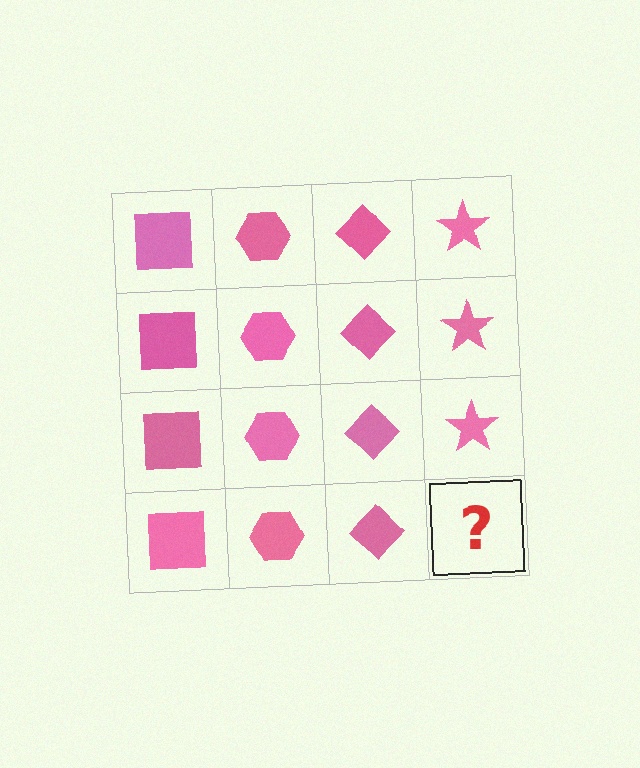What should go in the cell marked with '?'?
The missing cell should contain a pink star.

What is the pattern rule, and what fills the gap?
The rule is that each column has a consistent shape. The gap should be filled with a pink star.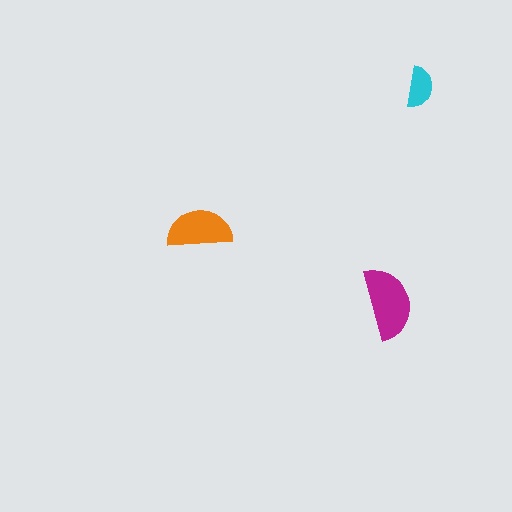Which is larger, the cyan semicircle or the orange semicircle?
The orange one.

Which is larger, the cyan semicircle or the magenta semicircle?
The magenta one.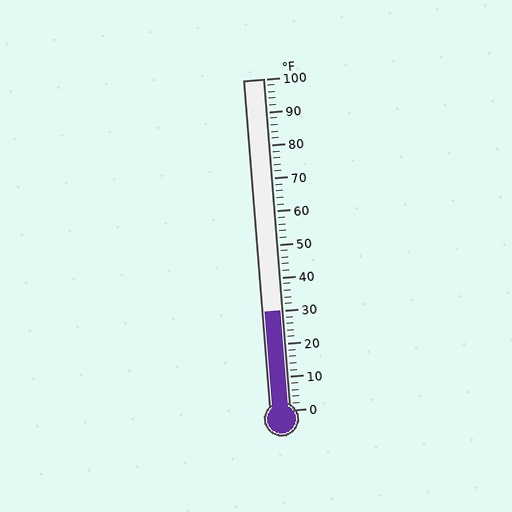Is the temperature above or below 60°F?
The temperature is below 60°F.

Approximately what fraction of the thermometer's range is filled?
The thermometer is filled to approximately 30% of its range.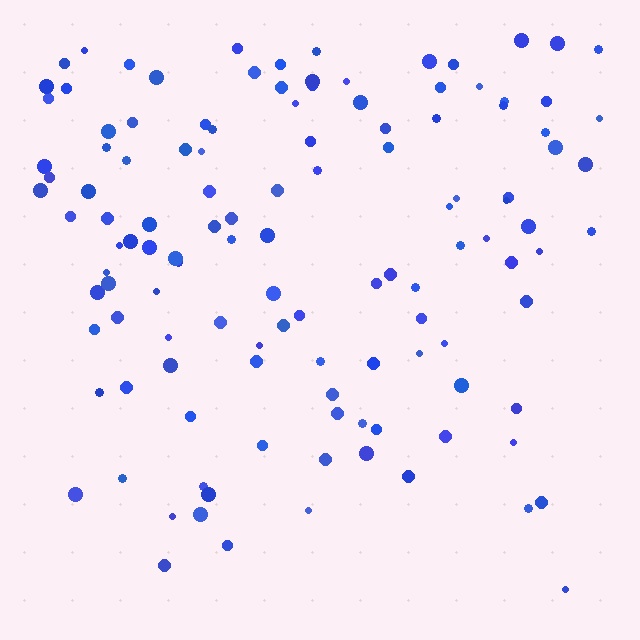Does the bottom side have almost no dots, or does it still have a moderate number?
Still a moderate number, just noticeably fewer than the top.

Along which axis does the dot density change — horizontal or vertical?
Vertical.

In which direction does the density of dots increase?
From bottom to top, with the top side densest.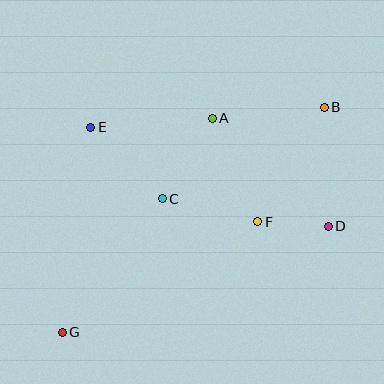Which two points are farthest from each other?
Points B and G are farthest from each other.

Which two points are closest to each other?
Points D and F are closest to each other.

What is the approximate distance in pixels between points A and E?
The distance between A and E is approximately 122 pixels.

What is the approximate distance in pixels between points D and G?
The distance between D and G is approximately 286 pixels.